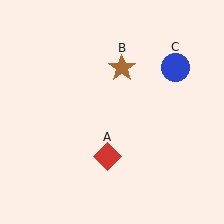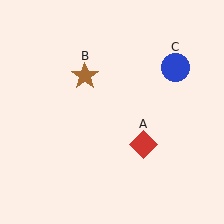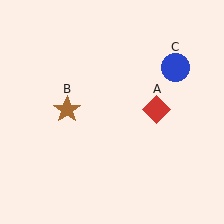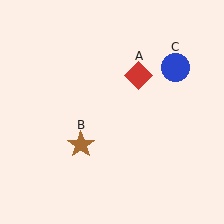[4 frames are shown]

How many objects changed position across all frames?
2 objects changed position: red diamond (object A), brown star (object B).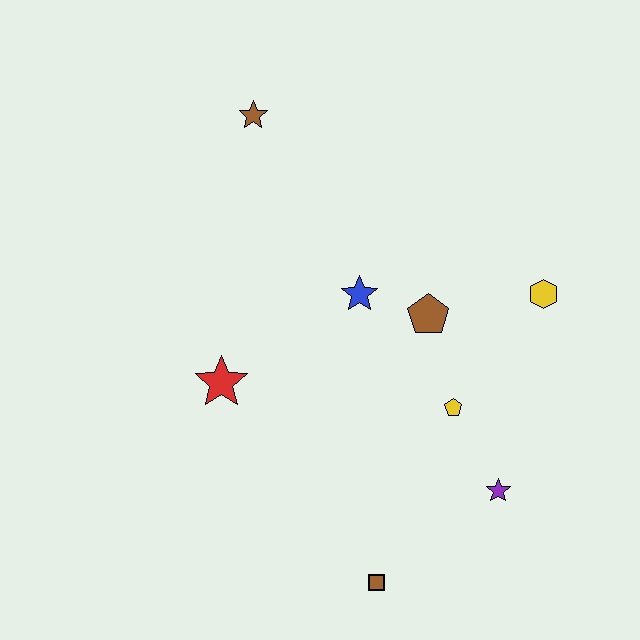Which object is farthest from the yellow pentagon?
The brown star is farthest from the yellow pentagon.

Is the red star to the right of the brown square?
No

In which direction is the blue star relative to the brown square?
The blue star is above the brown square.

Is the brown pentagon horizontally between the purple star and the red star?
Yes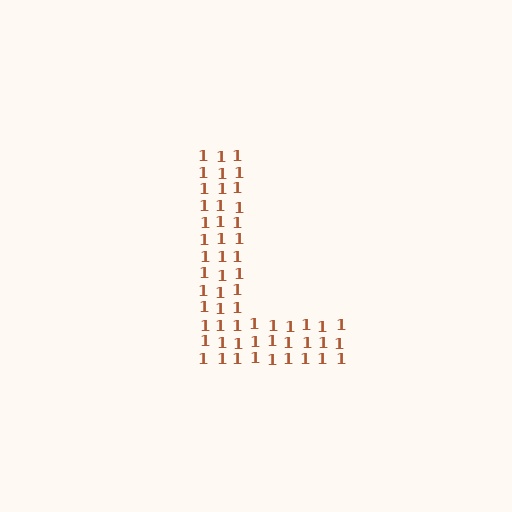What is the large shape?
The large shape is the letter L.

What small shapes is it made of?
It is made of small digit 1's.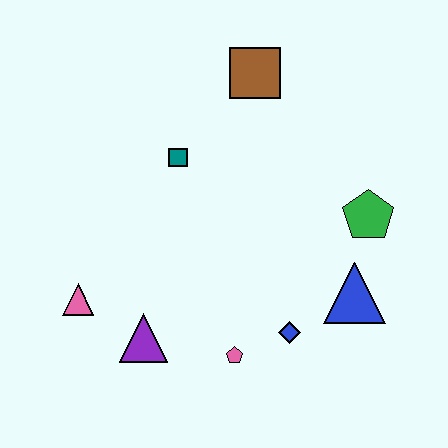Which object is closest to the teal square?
The brown square is closest to the teal square.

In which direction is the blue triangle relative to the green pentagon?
The blue triangle is below the green pentagon.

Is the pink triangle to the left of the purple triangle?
Yes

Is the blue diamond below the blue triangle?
Yes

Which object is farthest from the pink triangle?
The green pentagon is farthest from the pink triangle.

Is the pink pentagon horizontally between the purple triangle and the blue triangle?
Yes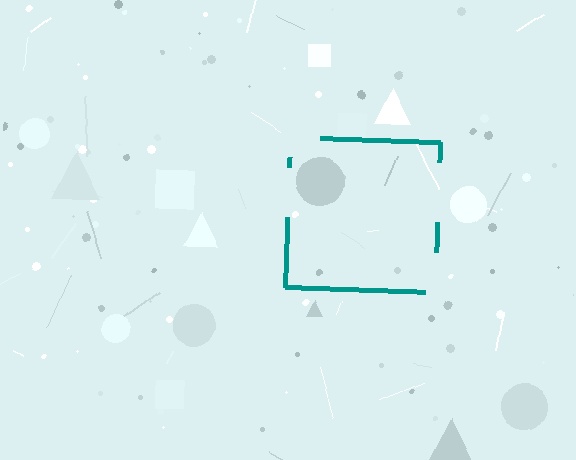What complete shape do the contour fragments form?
The contour fragments form a square.